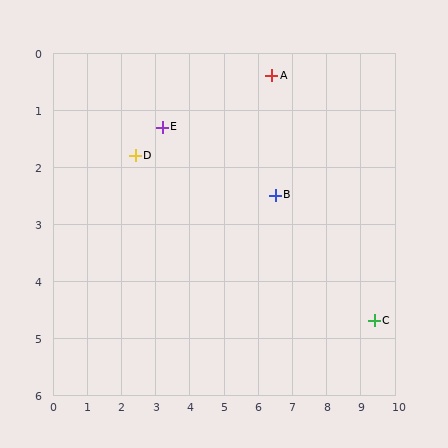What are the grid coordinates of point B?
Point B is at approximately (6.5, 2.5).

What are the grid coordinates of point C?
Point C is at approximately (9.4, 4.7).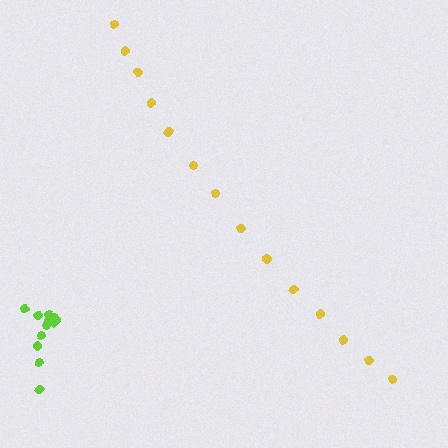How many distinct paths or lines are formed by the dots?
There are 2 distinct paths.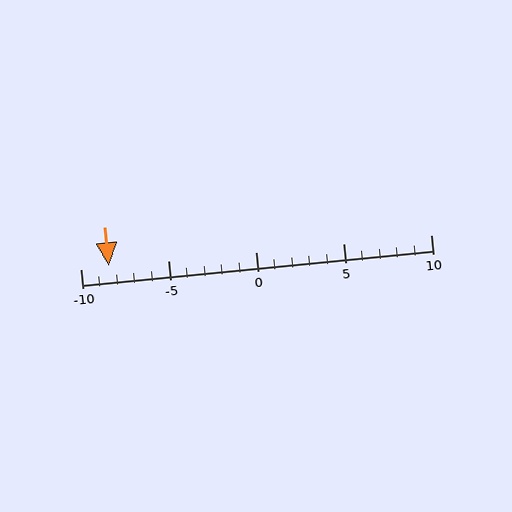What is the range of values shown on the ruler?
The ruler shows values from -10 to 10.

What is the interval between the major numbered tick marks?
The major tick marks are spaced 5 units apart.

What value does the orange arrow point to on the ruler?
The orange arrow points to approximately -8.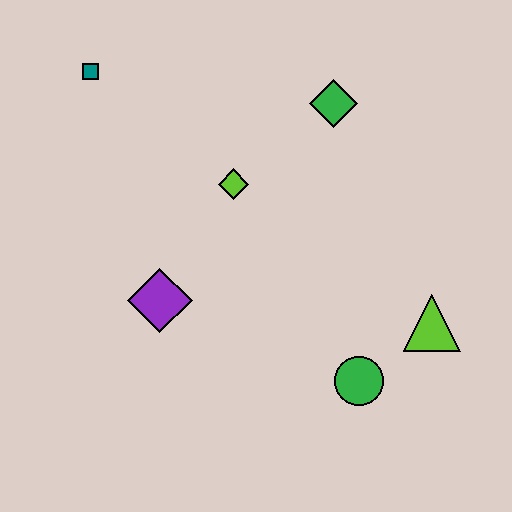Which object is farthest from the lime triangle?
The teal square is farthest from the lime triangle.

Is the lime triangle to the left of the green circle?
No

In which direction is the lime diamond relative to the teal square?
The lime diamond is to the right of the teal square.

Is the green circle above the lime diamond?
No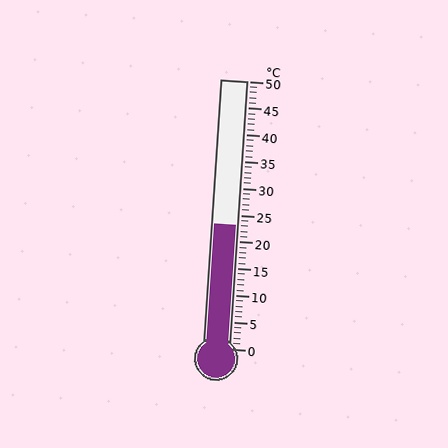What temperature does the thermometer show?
The thermometer shows approximately 23°C.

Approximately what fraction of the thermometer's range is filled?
The thermometer is filled to approximately 45% of its range.